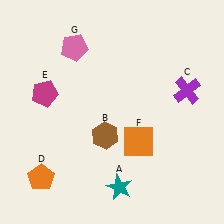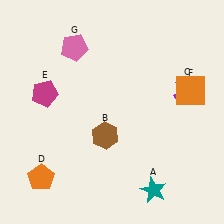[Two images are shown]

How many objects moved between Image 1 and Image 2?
2 objects moved between the two images.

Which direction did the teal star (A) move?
The teal star (A) moved right.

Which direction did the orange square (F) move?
The orange square (F) moved right.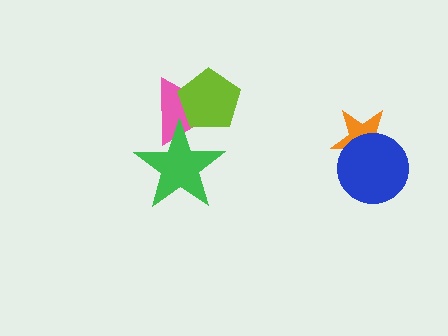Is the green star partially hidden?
Yes, it is partially covered by another shape.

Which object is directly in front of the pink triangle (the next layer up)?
The green star is directly in front of the pink triangle.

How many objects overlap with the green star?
2 objects overlap with the green star.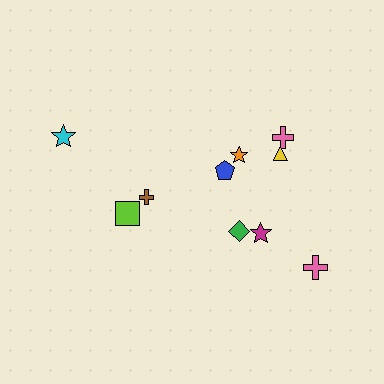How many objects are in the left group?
There are 3 objects.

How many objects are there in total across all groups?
There are 10 objects.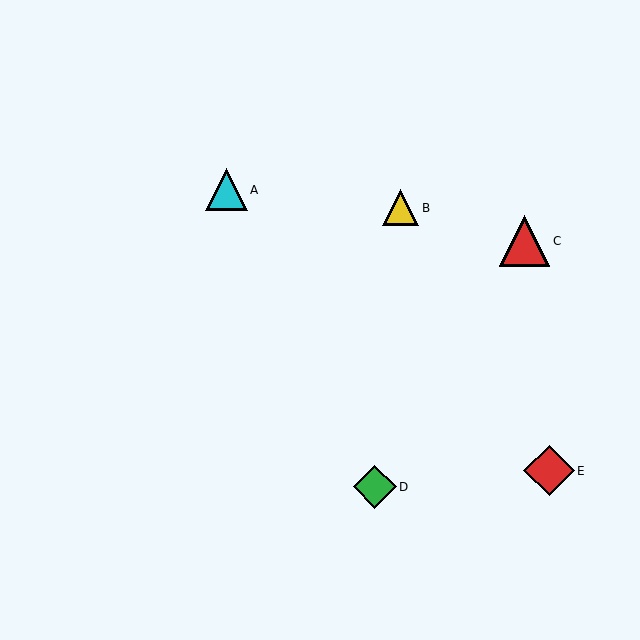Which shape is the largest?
The red triangle (labeled C) is the largest.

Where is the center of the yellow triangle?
The center of the yellow triangle is at (401, 208).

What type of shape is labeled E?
Shape E is a red diamond.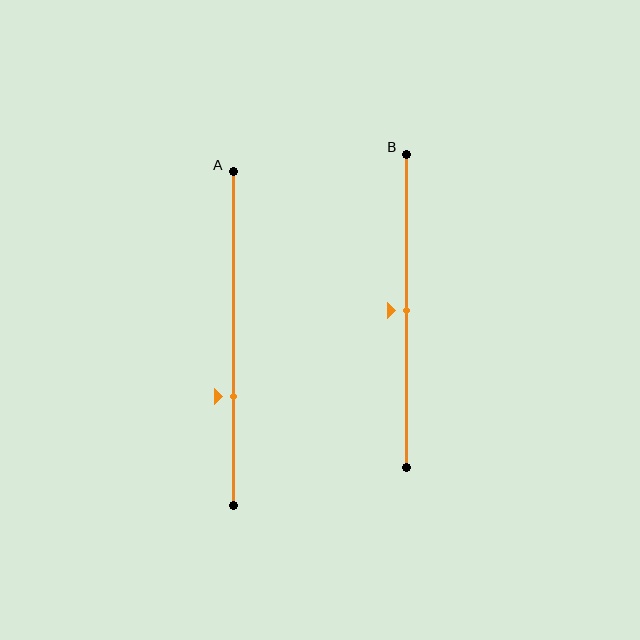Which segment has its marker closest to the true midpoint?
Segment B has its marker closest to the true midpoint.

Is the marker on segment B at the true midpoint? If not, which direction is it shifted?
Yes, the marker on segment B is at the true midpoint.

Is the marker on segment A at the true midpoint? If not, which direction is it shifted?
No, the marker on segment A is shifted downward by about 17% of the segment length.